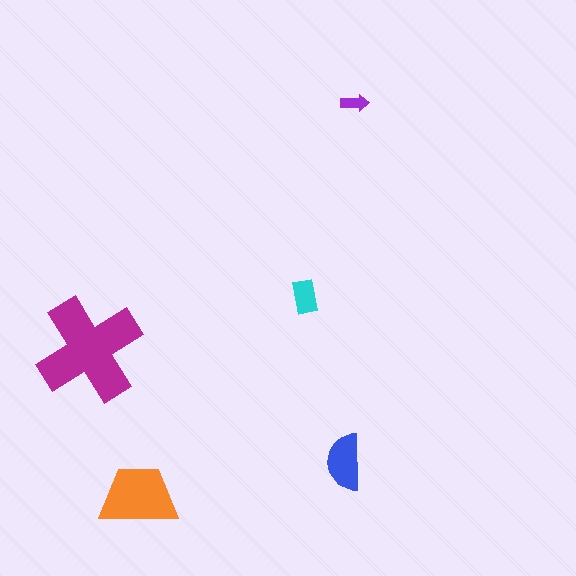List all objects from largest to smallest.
The magenta cross, the orange trapezoid, the blue semicircle, the cyan rectangle, the purple arrow.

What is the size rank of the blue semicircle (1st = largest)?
3rd.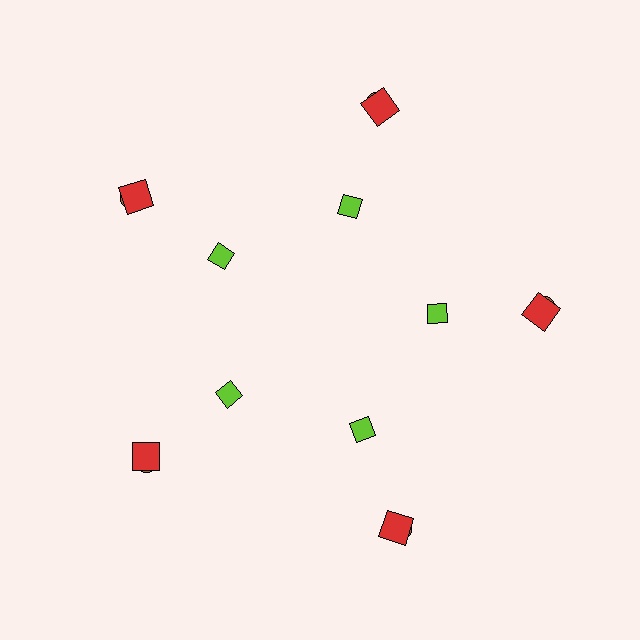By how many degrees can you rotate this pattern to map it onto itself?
The pattern maps onto itself every 72 degrees of rotation.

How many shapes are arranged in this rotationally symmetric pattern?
There are 15 shapes, arranged in 5 groups of 3.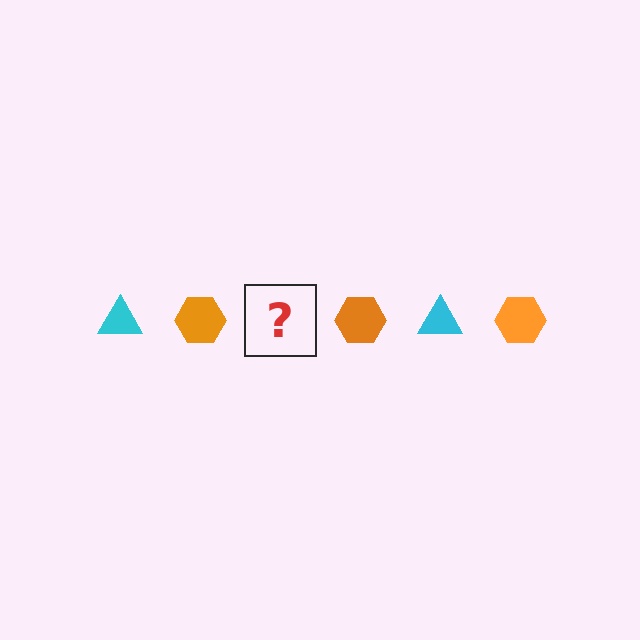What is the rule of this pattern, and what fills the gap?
The rule is that the pattern alternates between cyan triangle and orange hexagon. The gap should be filled with a cyan triangle.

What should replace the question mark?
The question mark should be replaced with a cyan triangle.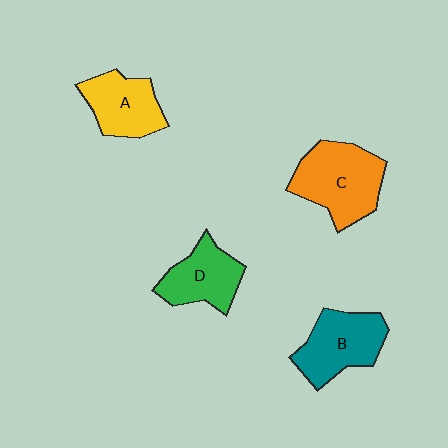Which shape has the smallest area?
Shape A (yellow).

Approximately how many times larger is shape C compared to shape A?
Approximately 1.4 times.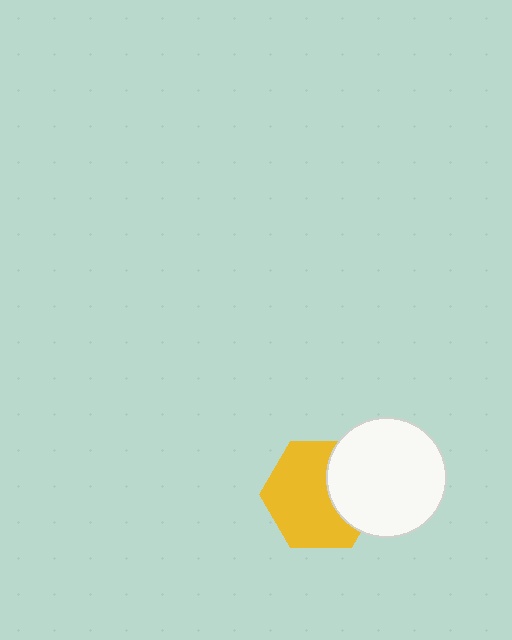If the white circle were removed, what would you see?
You would see the complete yellow hexagon.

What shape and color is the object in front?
The object in front is a white circle.